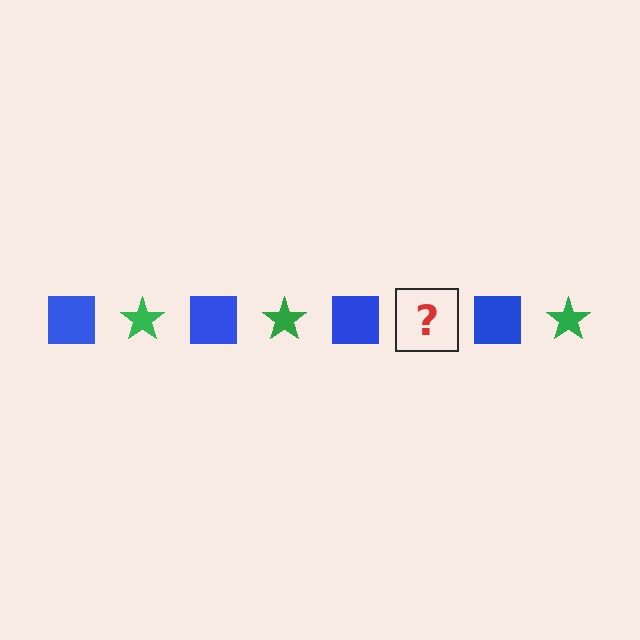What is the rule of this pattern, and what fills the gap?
The rule is that the pattern alternates between blue square and green star. The gap should be filled with a green star.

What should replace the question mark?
The question mark should be replaced with a green star.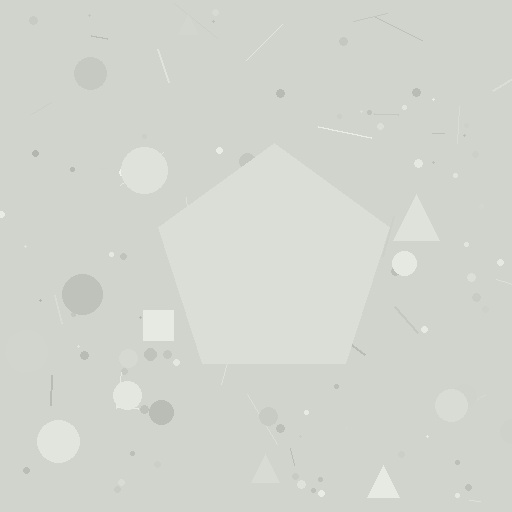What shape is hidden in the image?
A pentagon is hidden in the image.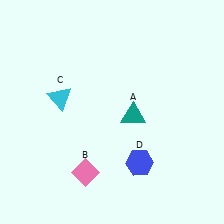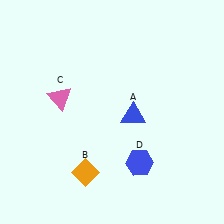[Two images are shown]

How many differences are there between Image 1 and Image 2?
There are 3 differences between the two images.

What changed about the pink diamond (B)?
In Image 1, B is pink. In Image 2, it changed to orange.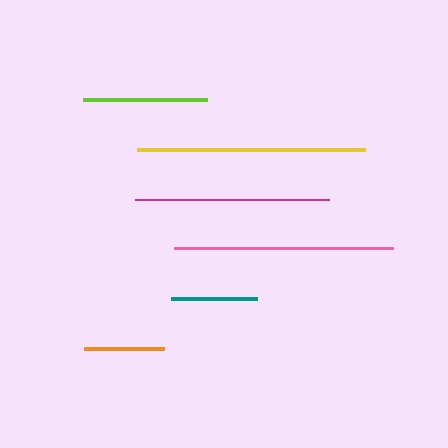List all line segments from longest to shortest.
From longest to shortest: yellow, pink, magenta, lime, teal, orange.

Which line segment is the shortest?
The orange line is the shortest at approximately 80 pixels.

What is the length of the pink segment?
The pink segment is approximately 219 pixels long.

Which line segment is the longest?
The yellow line is the longest at approximately 228 pixels.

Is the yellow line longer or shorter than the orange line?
The yellow line is longer than the orange line.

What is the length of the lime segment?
The lime segment is approximately 123 pixels long.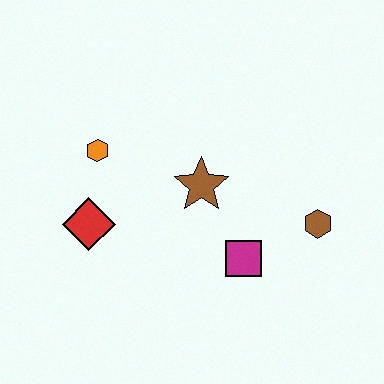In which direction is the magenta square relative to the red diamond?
The magenta square is to the right of the red diamond.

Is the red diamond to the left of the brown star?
Yes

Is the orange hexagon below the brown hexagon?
No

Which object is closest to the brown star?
The magenta square is closest to the brown star.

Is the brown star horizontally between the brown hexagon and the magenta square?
No